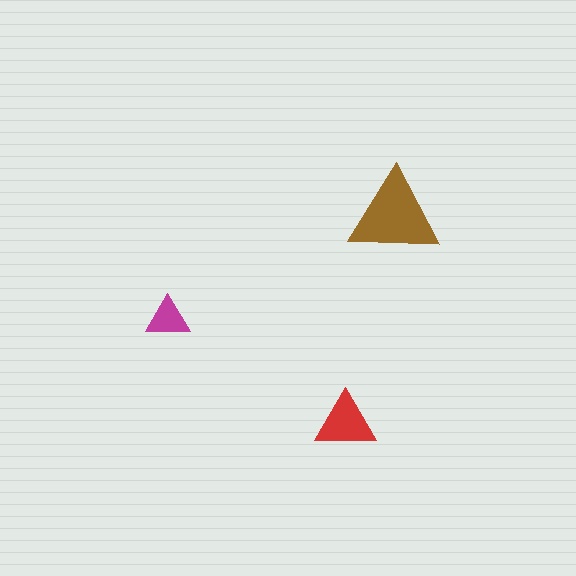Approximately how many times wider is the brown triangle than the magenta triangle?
About 2 times wider.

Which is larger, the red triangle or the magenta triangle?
The red one.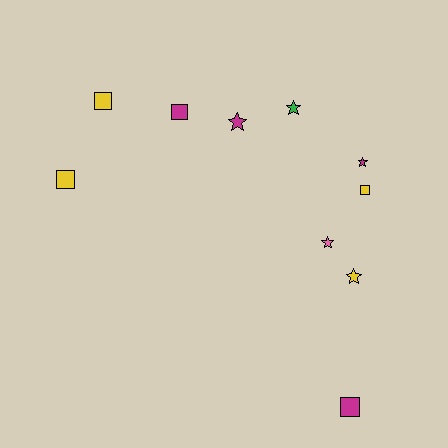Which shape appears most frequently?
Square, with 5 objects.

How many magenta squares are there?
There are 2 magenta squares.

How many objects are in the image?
There are 10 objects.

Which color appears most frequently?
Yellow, with 4 objects.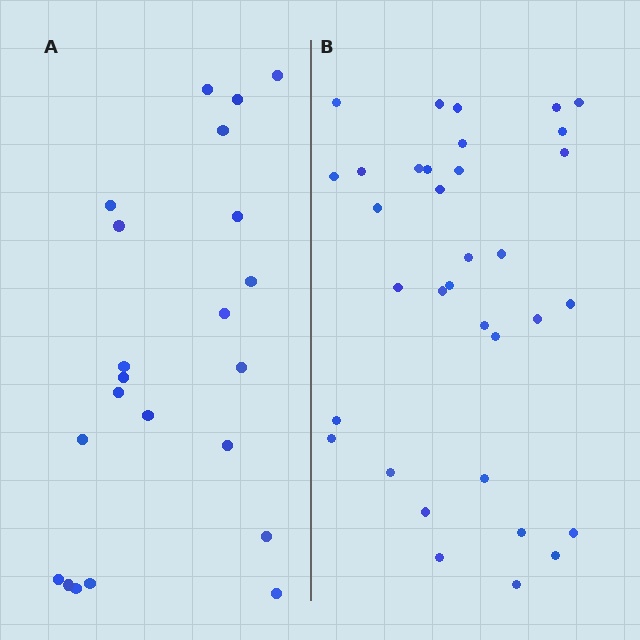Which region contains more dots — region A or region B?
Region B (the right region) has more dots.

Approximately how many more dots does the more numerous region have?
Region B has roughly 12 or so more dots than region A.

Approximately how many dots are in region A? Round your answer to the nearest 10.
About 20 dots. (The exact count is 22, which rounds to 20.)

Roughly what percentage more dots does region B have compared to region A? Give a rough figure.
About 55% more.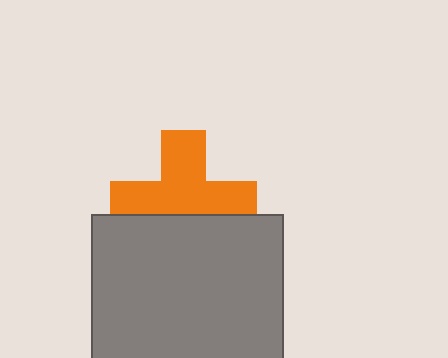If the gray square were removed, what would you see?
You would see the complete orange cross.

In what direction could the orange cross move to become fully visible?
The orange cross could move up. That would shift it out from behind the gray square entirely.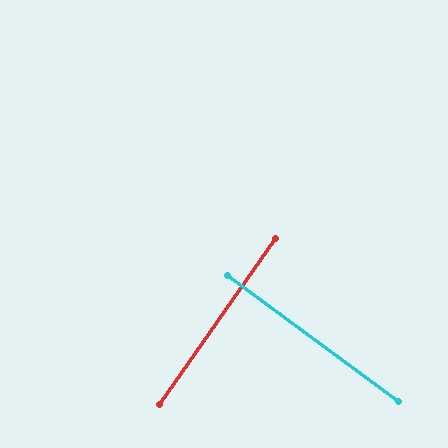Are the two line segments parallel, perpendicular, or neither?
Perpendicular — they meet at approximately 88°.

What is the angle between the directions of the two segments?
Approximately 88 degrees.